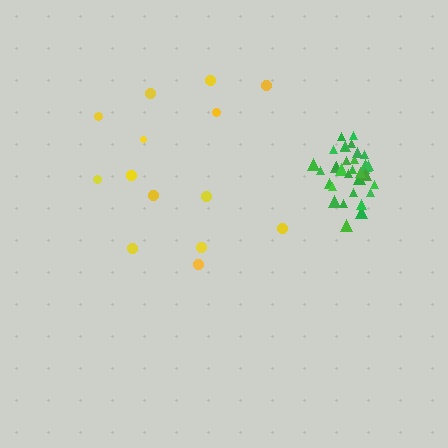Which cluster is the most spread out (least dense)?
Yellow.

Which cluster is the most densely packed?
Green.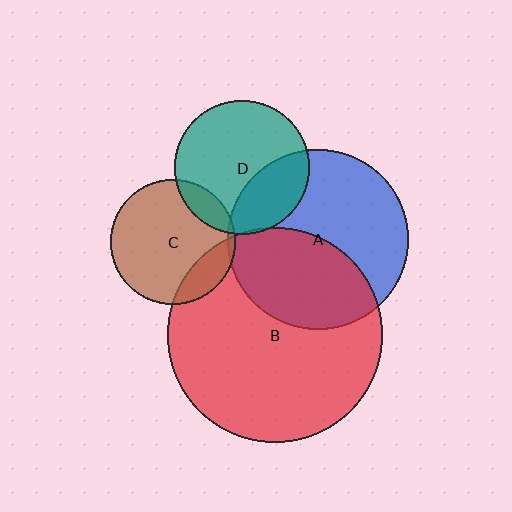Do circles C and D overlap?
Yes.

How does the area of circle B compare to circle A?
Approximately 1.4 times.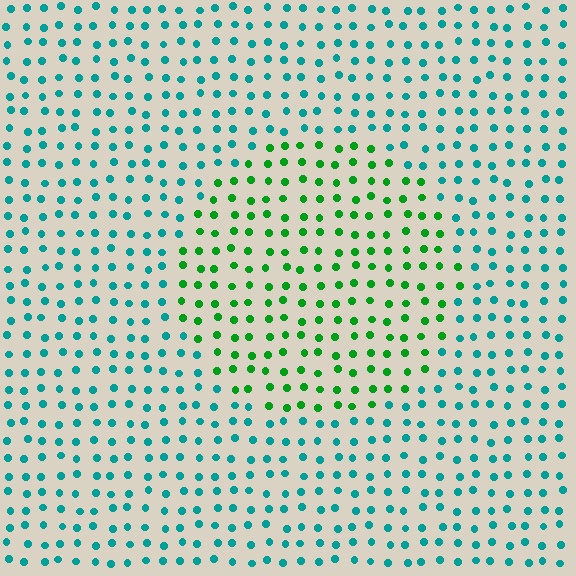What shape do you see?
I see a circle.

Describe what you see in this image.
The image is filled with small teal elements in a uniform arrangement. A circle-shaped region is visible where the elements are tinted to a slightly different hue, forming a subtle color boundary.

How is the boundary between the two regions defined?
The boundary is defined purely by a slight shift in hue (about 48 degrees). Spacing, size, and orientation are identical on both sides.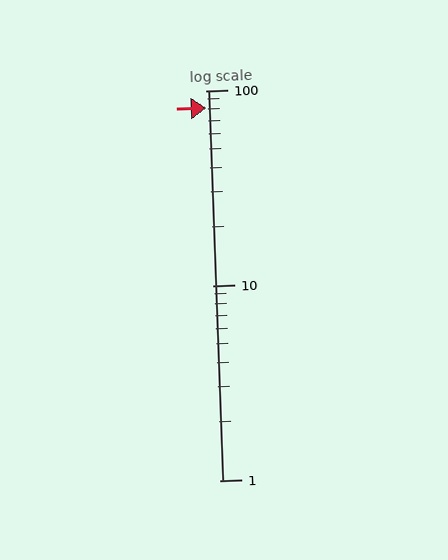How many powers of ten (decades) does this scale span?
The scale spans 2 decades, from 1 to 100.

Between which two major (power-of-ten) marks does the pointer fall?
The pointer is between 10 and 100.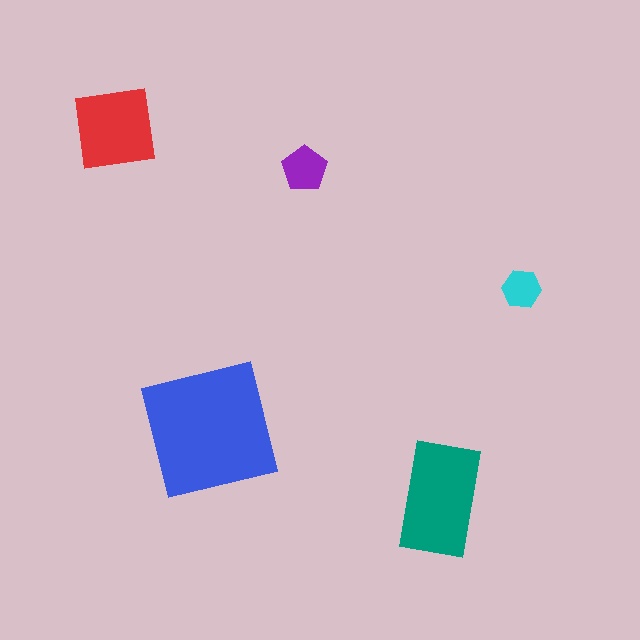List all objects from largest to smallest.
The blue square, the teal rectangle, the red square, the purple pentagon, the cyan hexagon.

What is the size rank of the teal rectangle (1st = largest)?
2nd.